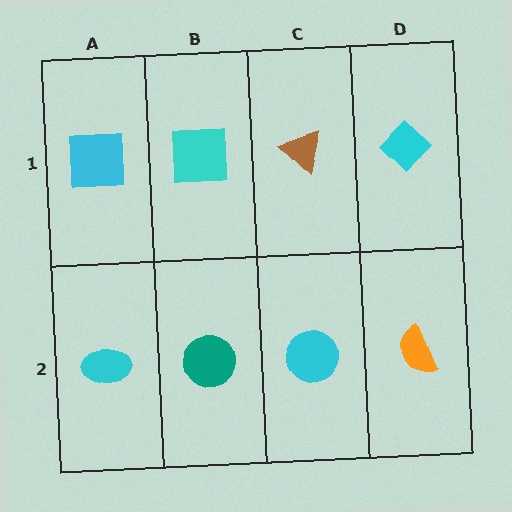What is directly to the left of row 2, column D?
A cyan circle.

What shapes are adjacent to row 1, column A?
A cyan ellipse (row 2, column A), a cyan square (row 1, column B).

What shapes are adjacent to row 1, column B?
A teal circle (row 2, column B), a cyan square (row 1, column A), a brown triangle (row 1, column C).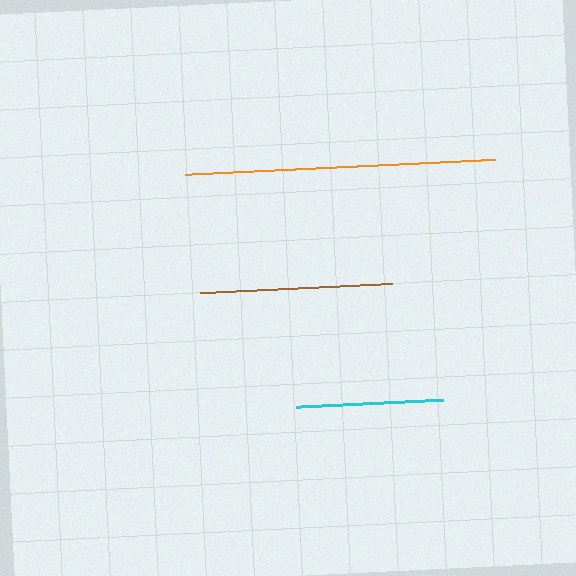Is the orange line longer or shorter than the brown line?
The orange line is longer than the brown line.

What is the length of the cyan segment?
The cyan segment is approximately 147 pixels long.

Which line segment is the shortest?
The cyan line is the shortest at approximately 147 pixels.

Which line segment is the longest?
The orange line is the longest at approximately 311 pixels.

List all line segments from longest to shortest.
From longest to shortest: orange, brown, cyan.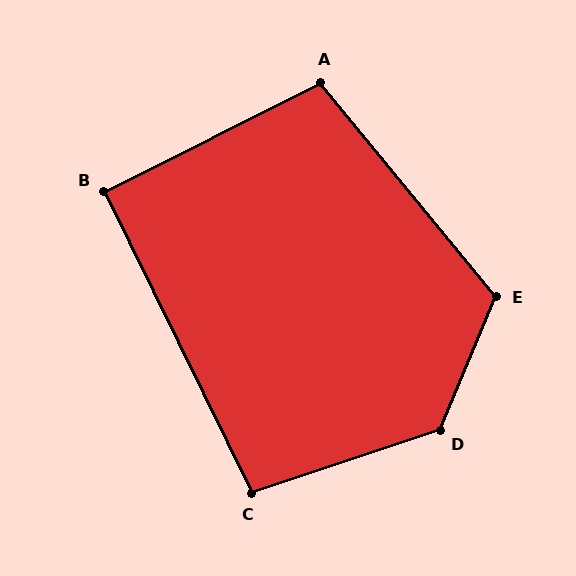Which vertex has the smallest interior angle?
B, at approximately 91 degrees.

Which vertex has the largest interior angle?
D, at approximately 131 degrees.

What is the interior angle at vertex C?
Approximately 98 degrees (obtuse).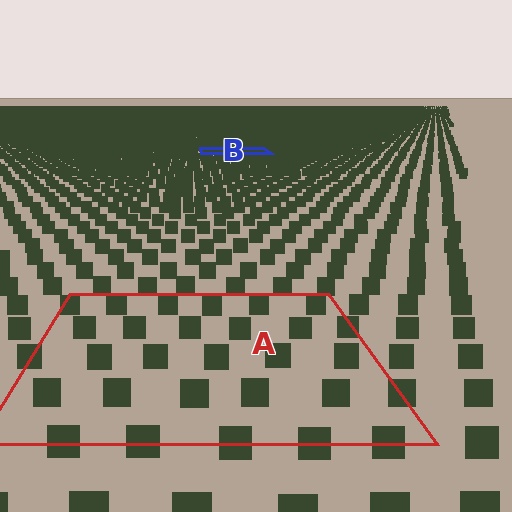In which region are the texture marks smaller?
The texture marks are smaller in region B, because it is farther away.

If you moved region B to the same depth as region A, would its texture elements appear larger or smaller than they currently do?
They would appear larger. At a closer depth, the same texture elements are projected at a bigger on-screen size.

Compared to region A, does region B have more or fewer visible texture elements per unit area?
Region B has more texture elements per unit area — they are packed more densely because it is farther away.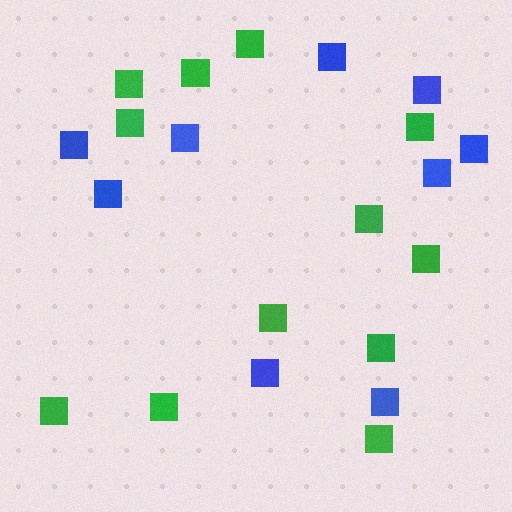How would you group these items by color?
There are 2 groups: one group of blue squares (9) and one group of green squares (12).